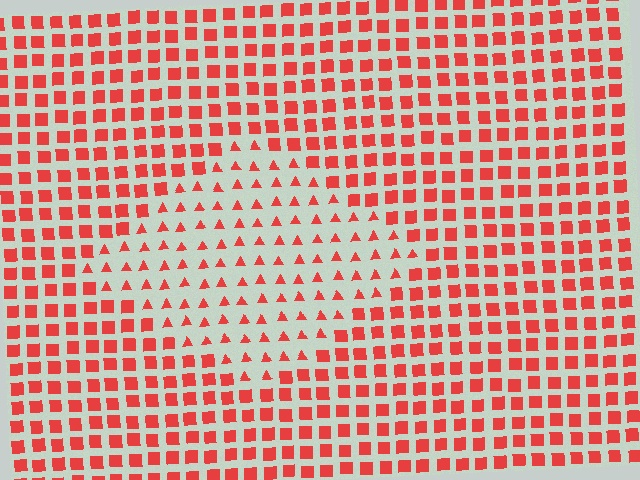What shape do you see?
I see a diamond.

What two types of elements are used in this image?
The image uses triangles inside the diamond region and squares outside it.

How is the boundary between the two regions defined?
The boundary is defined by a change in element shape: triangles inside vs. squares outside. All elements share the same color and spacing.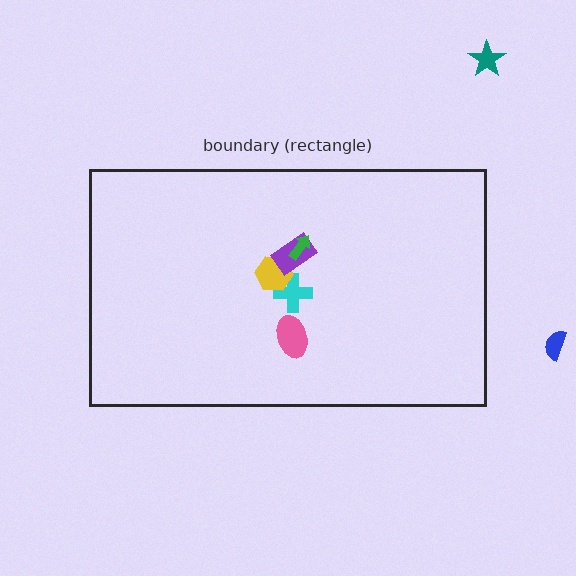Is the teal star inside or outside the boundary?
Outside.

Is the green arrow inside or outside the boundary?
Inside.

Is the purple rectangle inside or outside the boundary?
Inside.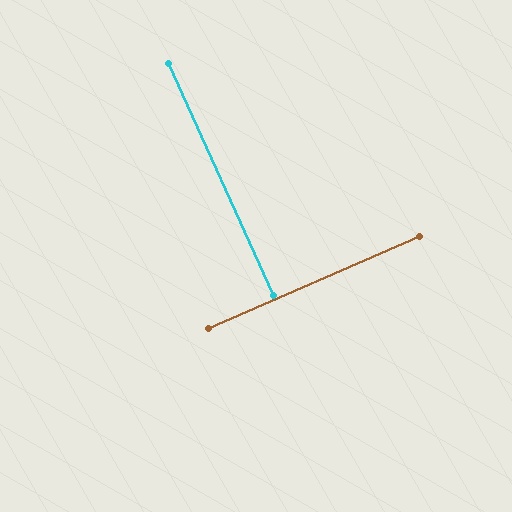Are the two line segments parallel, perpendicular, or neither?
Perpendicular — they meet at approximately 89°.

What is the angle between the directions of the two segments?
Approximately 89 degrees.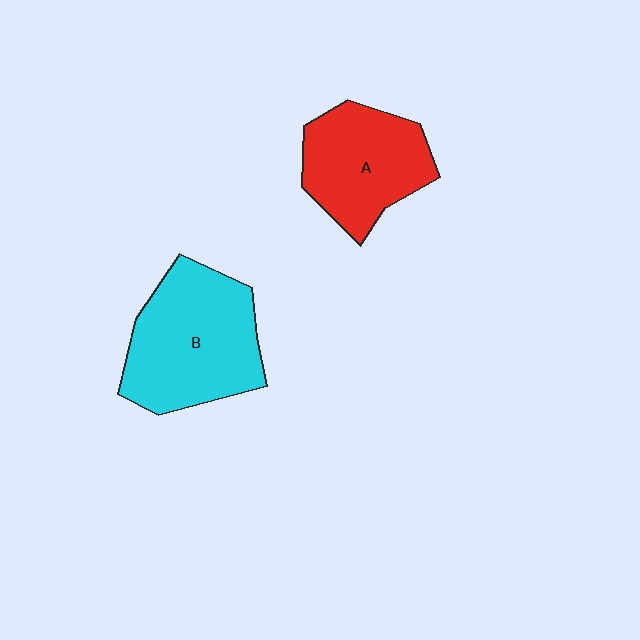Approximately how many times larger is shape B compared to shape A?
Approximately 1.3 times.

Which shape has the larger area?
Shape B (cyan).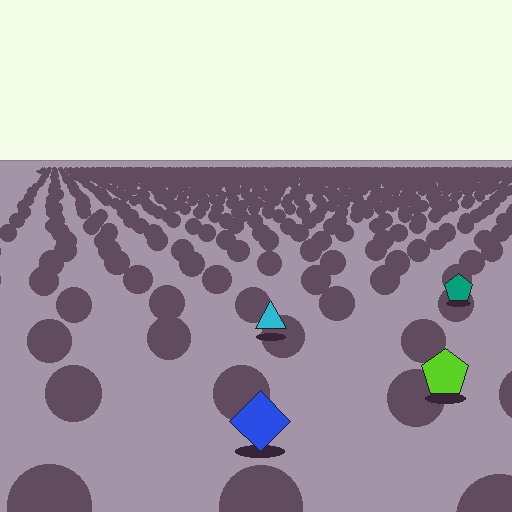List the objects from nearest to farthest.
From nearest to farthest: the blue diamond, the lime pentagon, the cyan triangle, the teal pentagon.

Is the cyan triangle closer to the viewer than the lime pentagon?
No. The lime pentagon is closer — you can tell from the texture gradient: the ground texture is coarser near it.